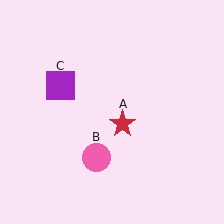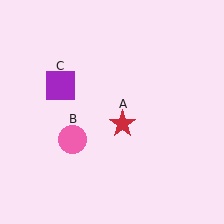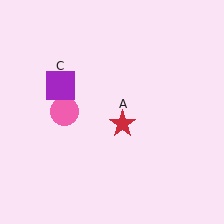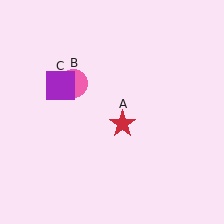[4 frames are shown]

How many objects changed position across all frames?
1 object changed position: pink circle (object B).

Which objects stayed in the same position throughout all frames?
Red star (object A) and purple square (object C) remained stationary.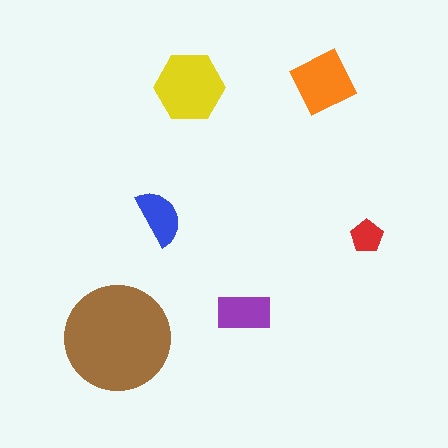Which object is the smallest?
The red pentagon.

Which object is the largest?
The brown circle.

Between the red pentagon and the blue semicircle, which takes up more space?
The blue semicircle.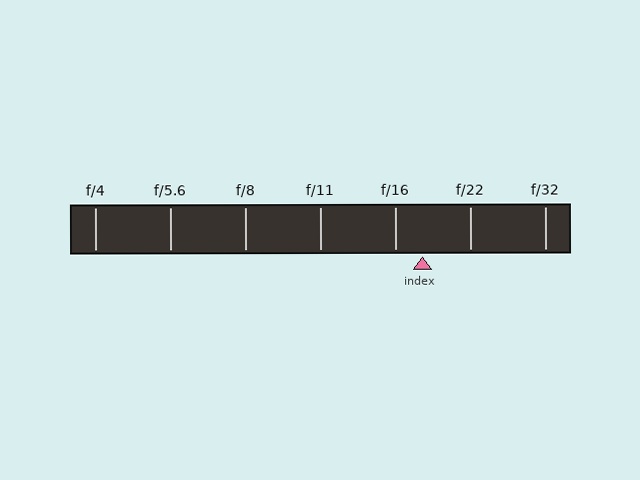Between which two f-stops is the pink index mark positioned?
The index mark is between f/16 and f/22.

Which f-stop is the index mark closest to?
The index mark is closest to f/16.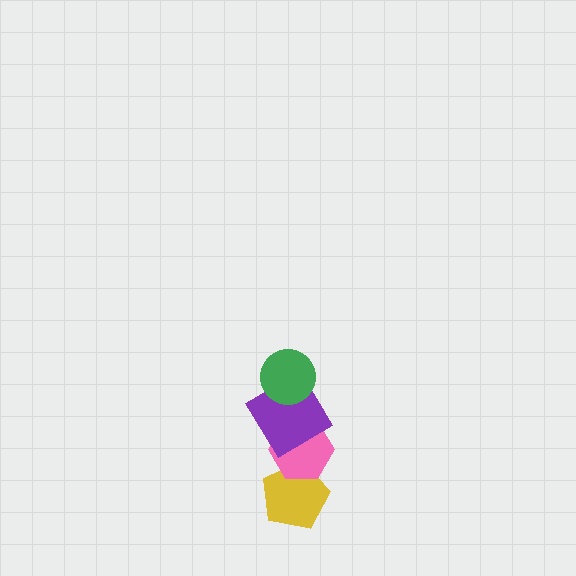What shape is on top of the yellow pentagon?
The pink hexagon is on top of the yellow pentagon.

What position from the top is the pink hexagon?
The pink hexagon is 3rd from the top.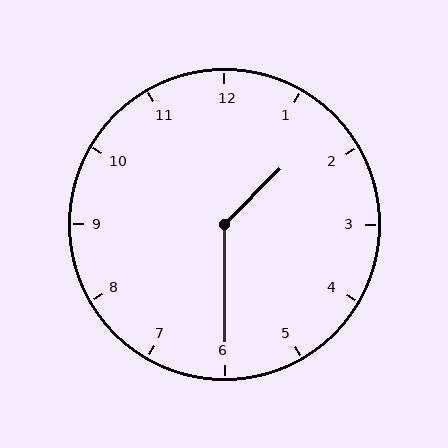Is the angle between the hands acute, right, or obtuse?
It is obtuse.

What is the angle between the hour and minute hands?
Approximately 135 degrees.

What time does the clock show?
1:30.